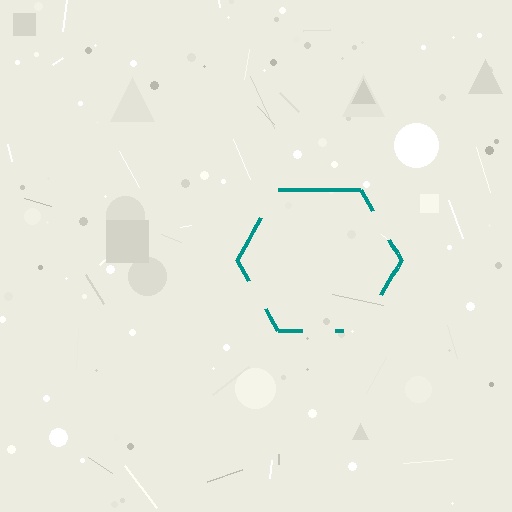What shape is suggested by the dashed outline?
The dashed outline suggests a hexagon.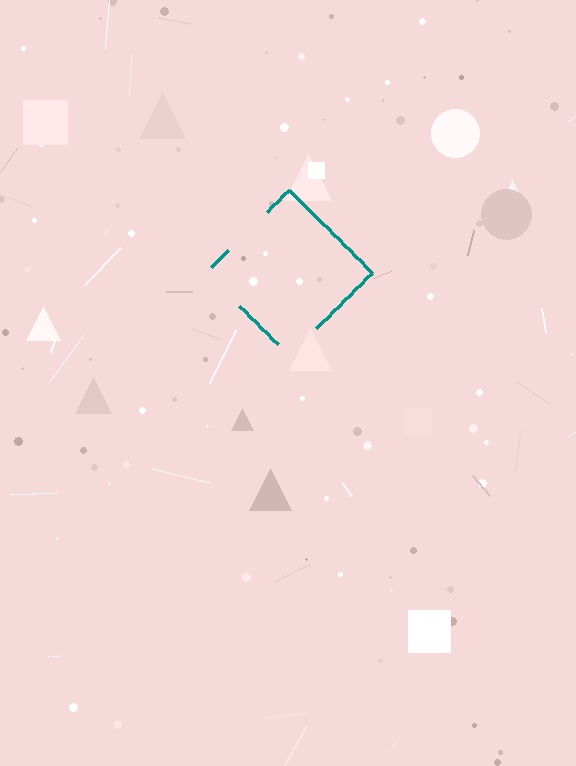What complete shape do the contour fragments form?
The contour fragments form a diamond.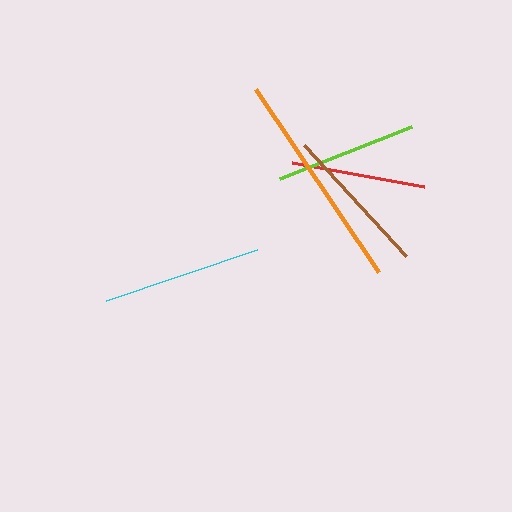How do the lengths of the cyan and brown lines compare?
The cyan and brown lines are approximately the same length.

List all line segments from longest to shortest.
From longest to shortest: orange, cyan, brown, lime, red.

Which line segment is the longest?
The orange line is the longest at approximately 221 pixels.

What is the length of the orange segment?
The orange segment is approximately 221 pixels long.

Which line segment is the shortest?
The red line is the shortest at approximately 135 pixels.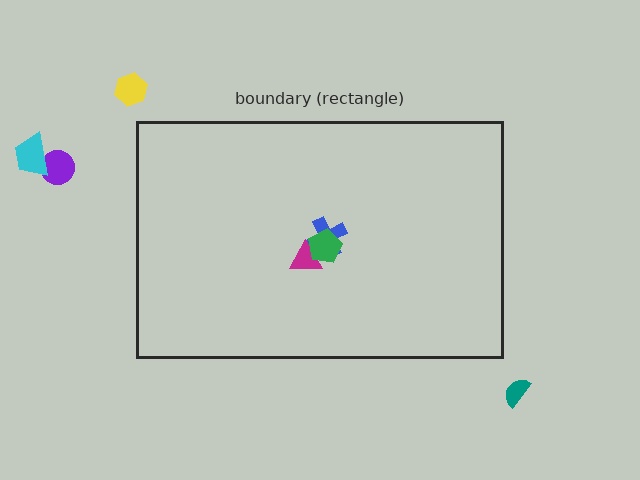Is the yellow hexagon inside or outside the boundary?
Outside.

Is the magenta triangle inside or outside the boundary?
Inside.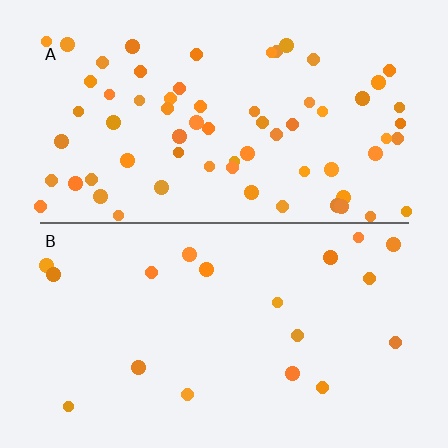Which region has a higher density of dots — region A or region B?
A (the top).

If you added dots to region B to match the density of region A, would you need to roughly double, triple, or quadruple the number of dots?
Approximately quadruple.